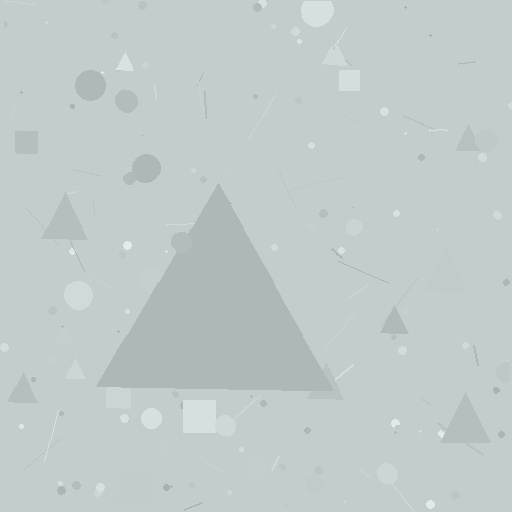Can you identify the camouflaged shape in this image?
The camouflaged shape is a triangle.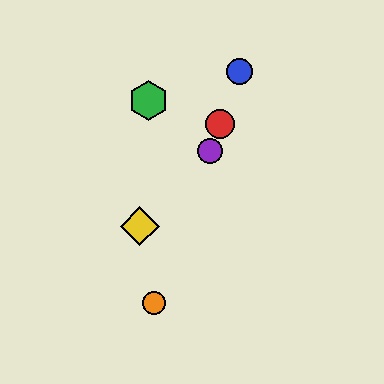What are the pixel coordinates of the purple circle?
The purple circle is at (210, 151).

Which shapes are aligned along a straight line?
The red circle, the blue circle, the purple circle, the orange circle are aligned along a straight line.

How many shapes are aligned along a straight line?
4 shapes (the red circle, the blue circle, the purple circle, the orange circle) are aligned along a straight line.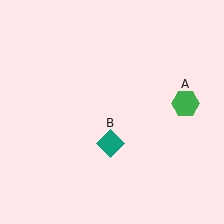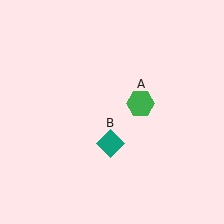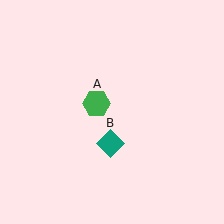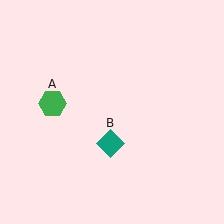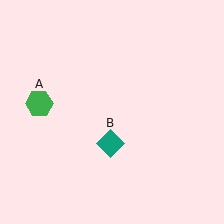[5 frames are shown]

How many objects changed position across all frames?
1 object changed position: green hexagon (object A).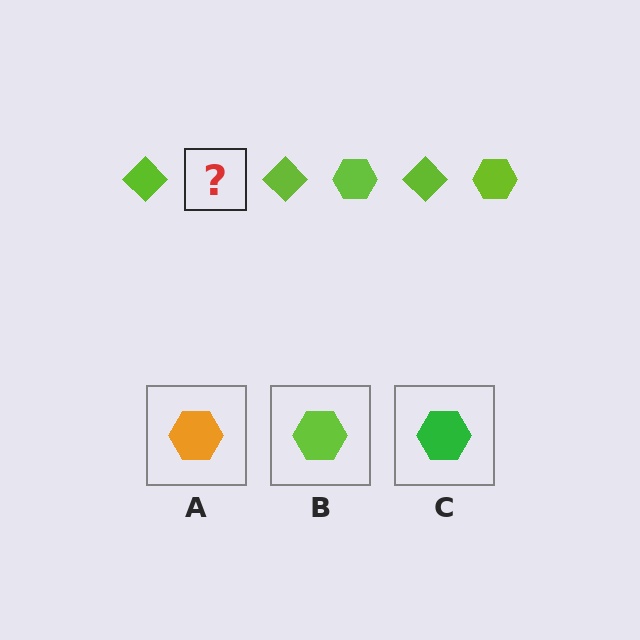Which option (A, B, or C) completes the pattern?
B.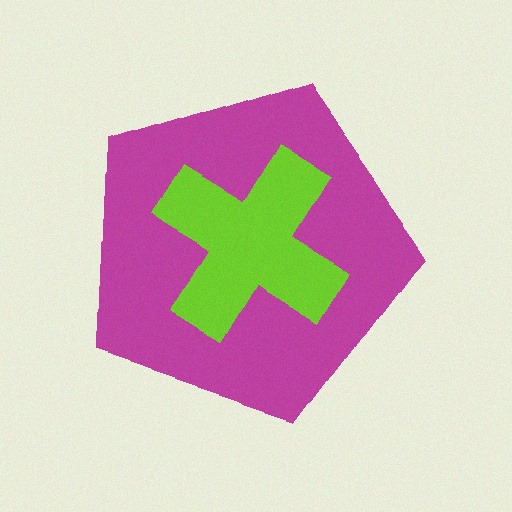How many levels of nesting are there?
2.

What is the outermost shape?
The magenta pentagon.